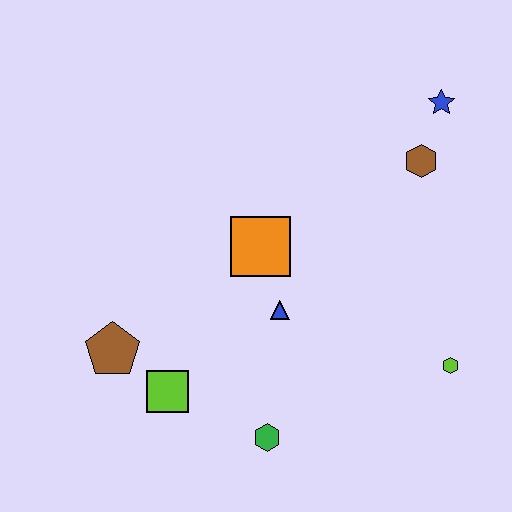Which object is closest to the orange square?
The blue triangle is closest to the orange square.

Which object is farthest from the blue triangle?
The blue star is farthest from the blue triangle.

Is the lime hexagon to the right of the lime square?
Yes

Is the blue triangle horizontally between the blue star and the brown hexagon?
No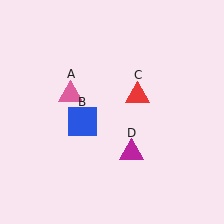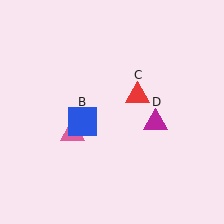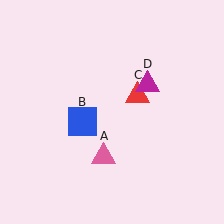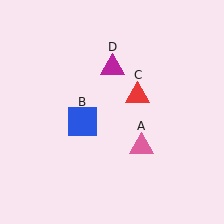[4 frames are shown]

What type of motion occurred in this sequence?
The pink triangle (object A), magenta triangle (object D) rotated counterclockwise around the center of the scene.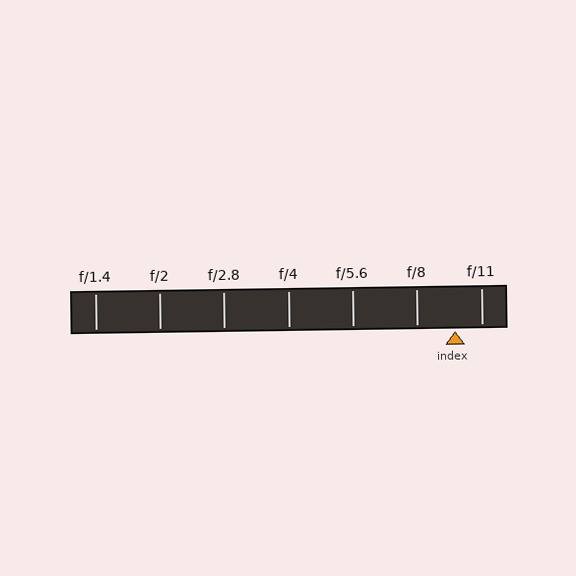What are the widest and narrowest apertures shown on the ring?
The widest aperture shown is f/1.4 and the narrowest is f/11.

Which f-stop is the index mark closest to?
The index mark is closest to f/11.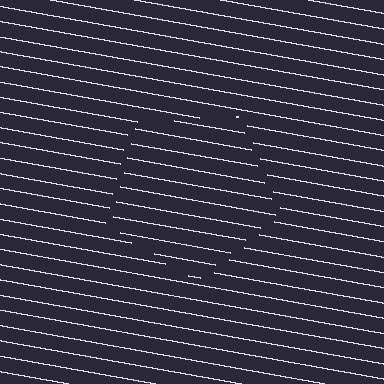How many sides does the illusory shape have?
5 sides — the line-ends trace a pentagon.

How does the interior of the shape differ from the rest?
The interior of the shape contains the same grating, shifted by half a period — the contour is defined by the phase discontinuity where line-ends from the inner and outer gratings abut.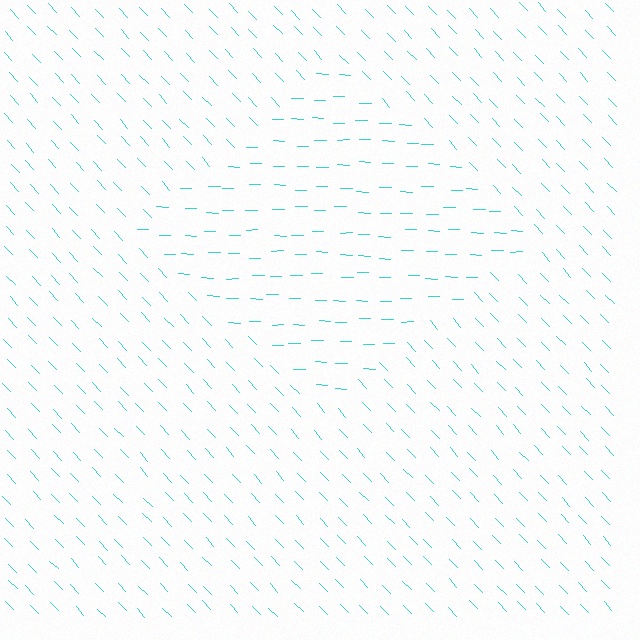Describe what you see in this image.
The image is filled with small cyan line segments. A diamond region in the image has lines oriented differently from the surrounding lines, creating a visible texture boundary.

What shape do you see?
I see a diamond.